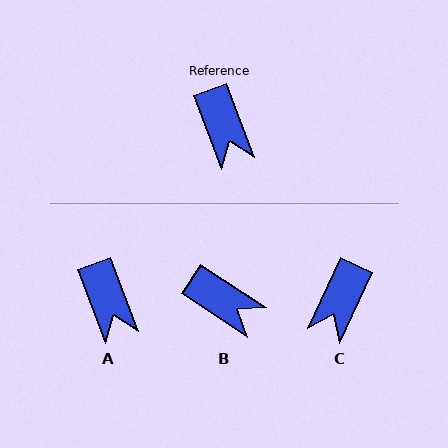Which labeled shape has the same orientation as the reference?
A.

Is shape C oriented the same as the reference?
No, it is off by about 46 degrees.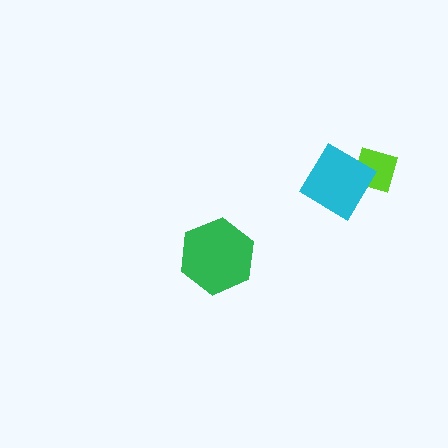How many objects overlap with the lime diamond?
1 object overlaps with the lime diamond.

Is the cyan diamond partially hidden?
No, no other shape covers it.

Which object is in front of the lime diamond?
The cyan diamond is in front of the lime diamond.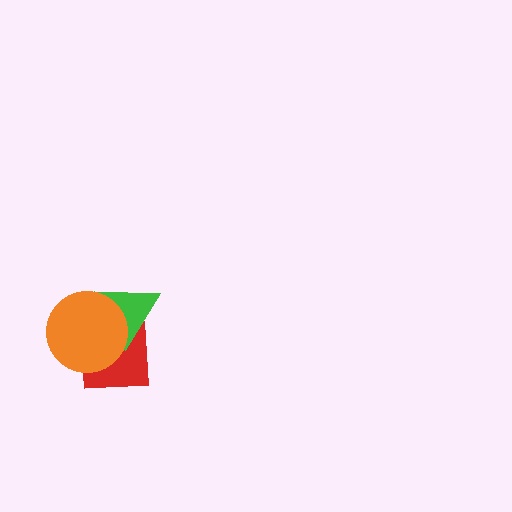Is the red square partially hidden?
Yes, it is partially covered by another shape.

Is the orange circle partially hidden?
No, no other shape covers it.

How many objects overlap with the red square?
2 objects overlap with the red square.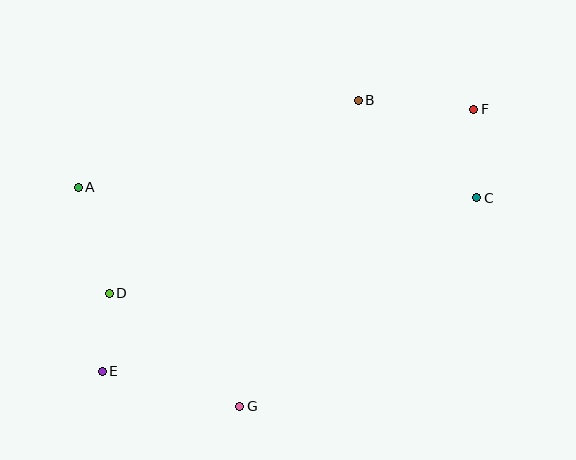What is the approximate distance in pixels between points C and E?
The distance between C and E is approximately 413 pixels.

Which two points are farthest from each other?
Points E and F are farthest from each other.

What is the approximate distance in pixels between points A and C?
The distance between A and C is approximately 399 pixels.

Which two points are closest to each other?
Points D and E are closest to each other.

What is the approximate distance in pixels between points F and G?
The distance between F and G is approximately 378 pixels.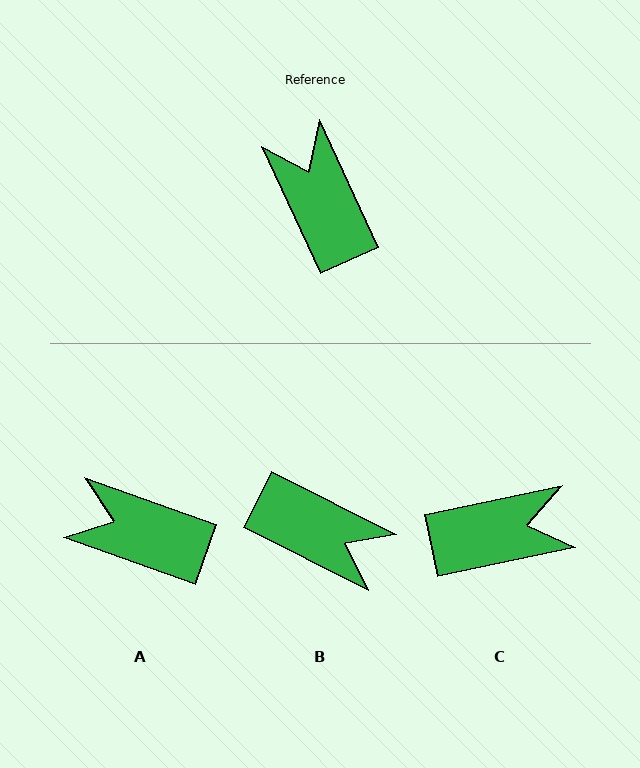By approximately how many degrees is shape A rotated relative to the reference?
Approximately 46 degrees counter-clockwise.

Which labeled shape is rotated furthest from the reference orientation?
B, about 141 degrees away.